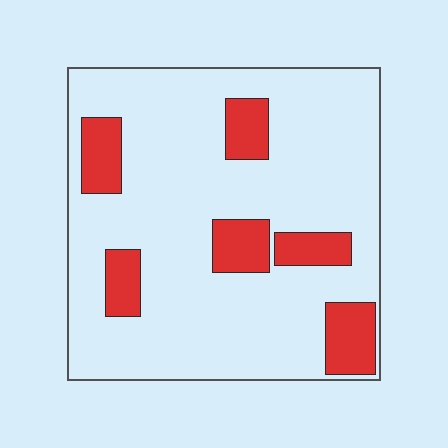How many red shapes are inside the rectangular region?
6.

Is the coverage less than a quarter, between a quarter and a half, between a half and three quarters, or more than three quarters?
Less than a quarter.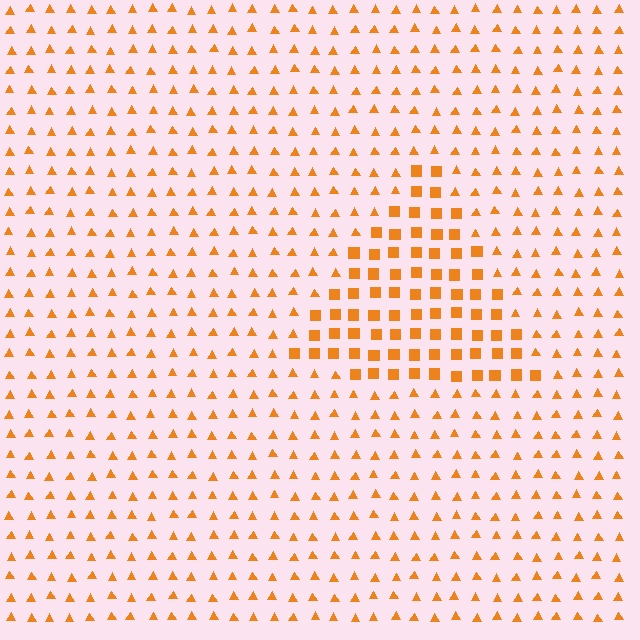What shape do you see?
I see a triangle.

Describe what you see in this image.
The image is filled with small orange elements arranged in a uniform grid. A triangle-shaped region contains squares, while the surrounding area contains triangles. The boundary is defined purely by the change in element shape.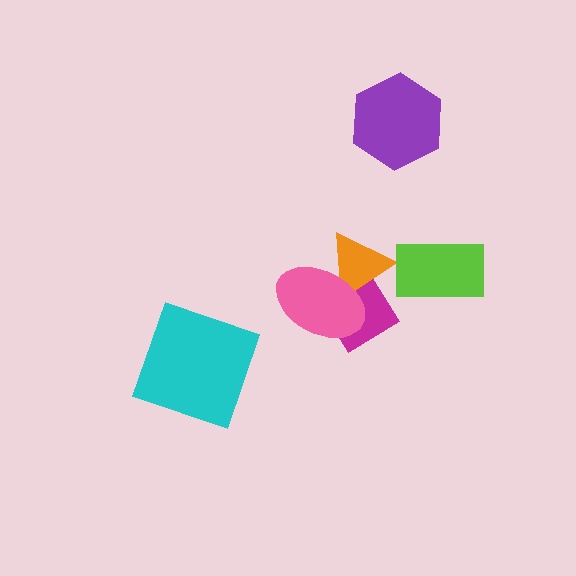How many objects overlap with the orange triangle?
2 objects overlap with the orange triangle.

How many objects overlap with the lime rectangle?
0 objects overlap with the lime rectangle.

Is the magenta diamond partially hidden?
Yes, it is partially covered by another shape.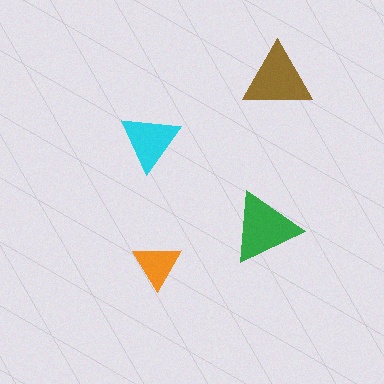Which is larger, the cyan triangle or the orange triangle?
The cyan one.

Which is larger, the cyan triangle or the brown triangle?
The brown one.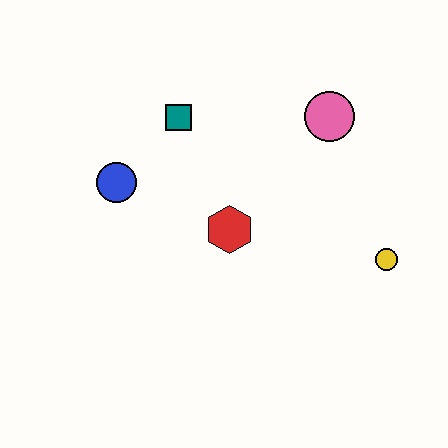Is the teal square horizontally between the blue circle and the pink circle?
Yes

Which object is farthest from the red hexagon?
The yellow circle is farthest from the red hexagon.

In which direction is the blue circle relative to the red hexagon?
The blue circle is to the left of the red hexagon.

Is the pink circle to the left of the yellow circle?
Yes